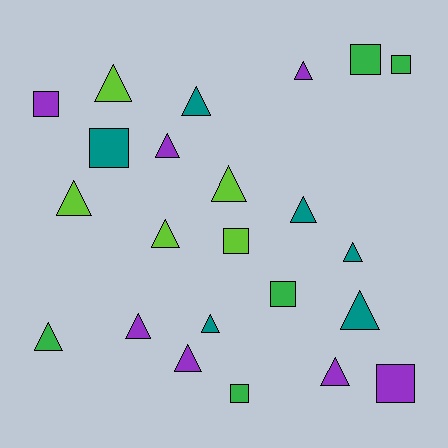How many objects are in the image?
There are 23 objects.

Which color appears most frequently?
Purple, with 7 objects.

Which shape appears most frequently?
Triangle, with 15 objects.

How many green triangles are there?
There is 1 green triangle.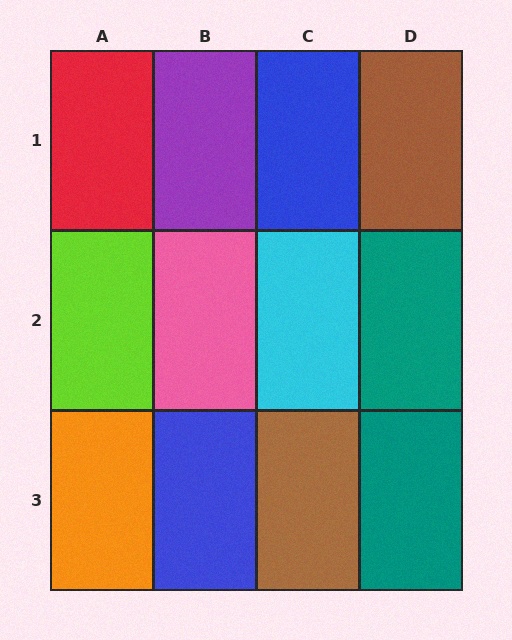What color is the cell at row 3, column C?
Brown.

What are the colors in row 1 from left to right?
Red, purple, blue, brown.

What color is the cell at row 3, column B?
Blue.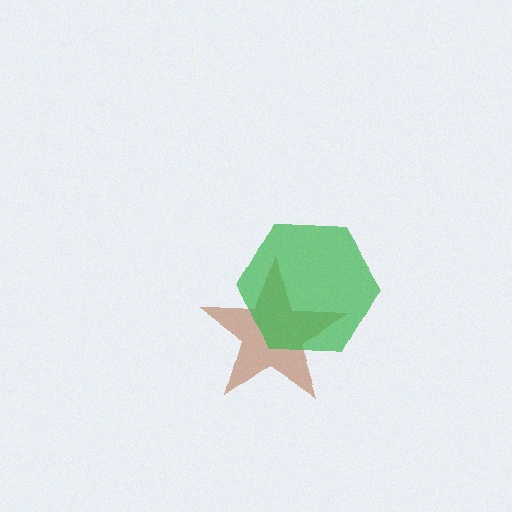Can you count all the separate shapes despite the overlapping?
Yes, there are 2 separate shapes.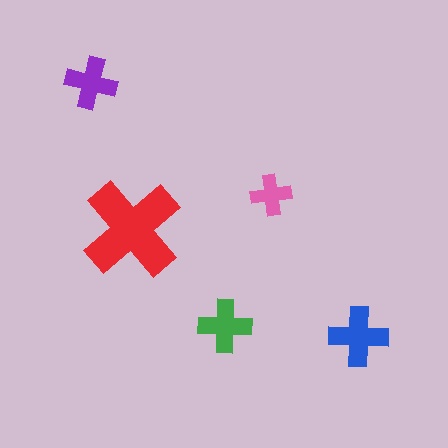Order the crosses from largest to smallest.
the red one, the blue one, the green one, the purple one, the pink one.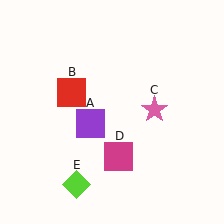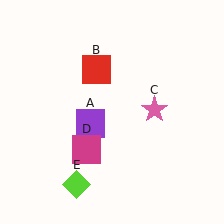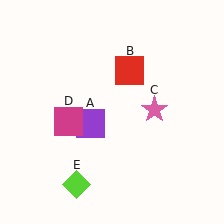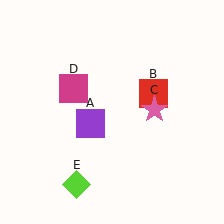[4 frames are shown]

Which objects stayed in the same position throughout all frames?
Purple square (object A) and pink star (object C) and lime diamond (object E) remained stationary.